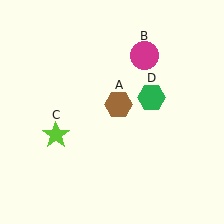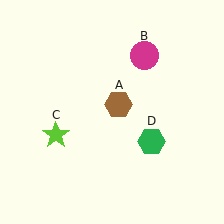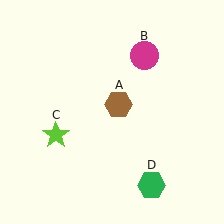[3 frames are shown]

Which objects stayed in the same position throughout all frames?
Brown hexagon (object A) and magenta circle (object B) and lime star (object C) remained stationary.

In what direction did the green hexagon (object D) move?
The green hexagon (object D) moved down.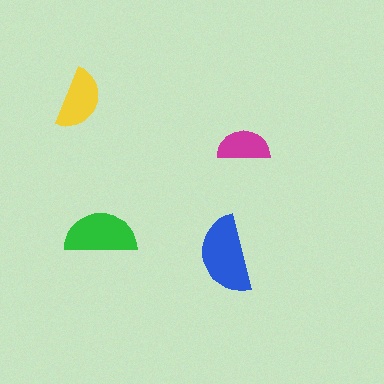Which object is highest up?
The yellow semicircle is topmost.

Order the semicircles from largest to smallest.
the blue one, the green one, the yellow one, the magenta one.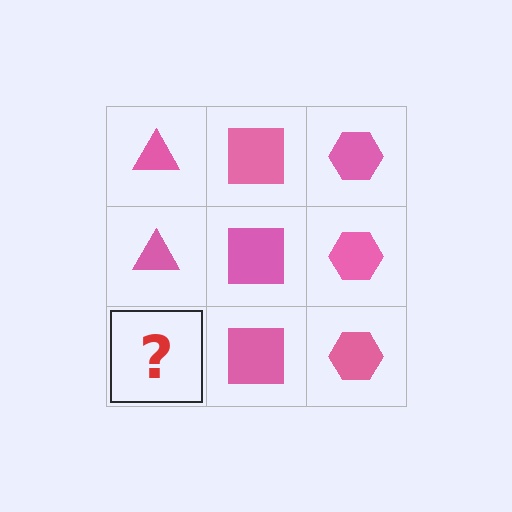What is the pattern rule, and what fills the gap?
The rule is that each column has a consistent shape. The gap should be filled with a pink triangle.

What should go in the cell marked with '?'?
The missing cell should contain a pink triangle.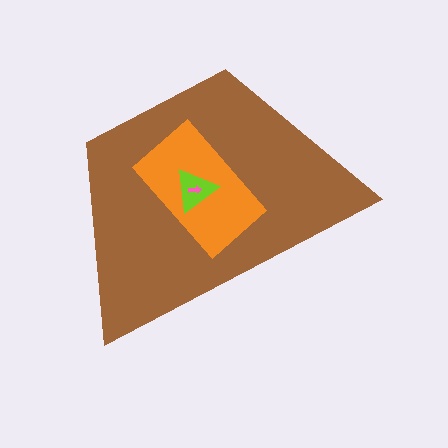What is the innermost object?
The pink arrow.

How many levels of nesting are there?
4.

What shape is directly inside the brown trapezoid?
The orange rectangle.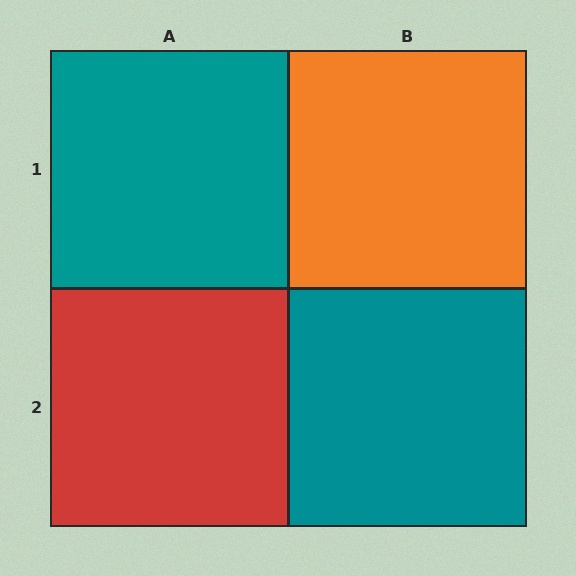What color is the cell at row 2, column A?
Red.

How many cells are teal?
2 cells are teal.